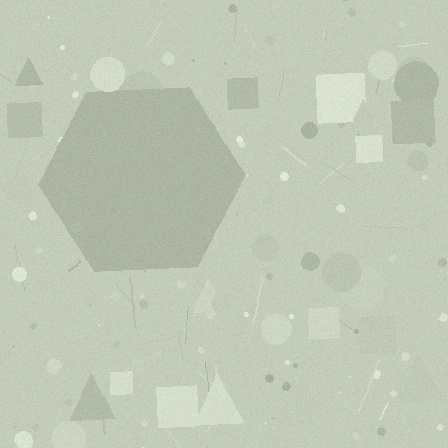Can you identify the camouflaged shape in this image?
The camouflaged shape is a hexagon.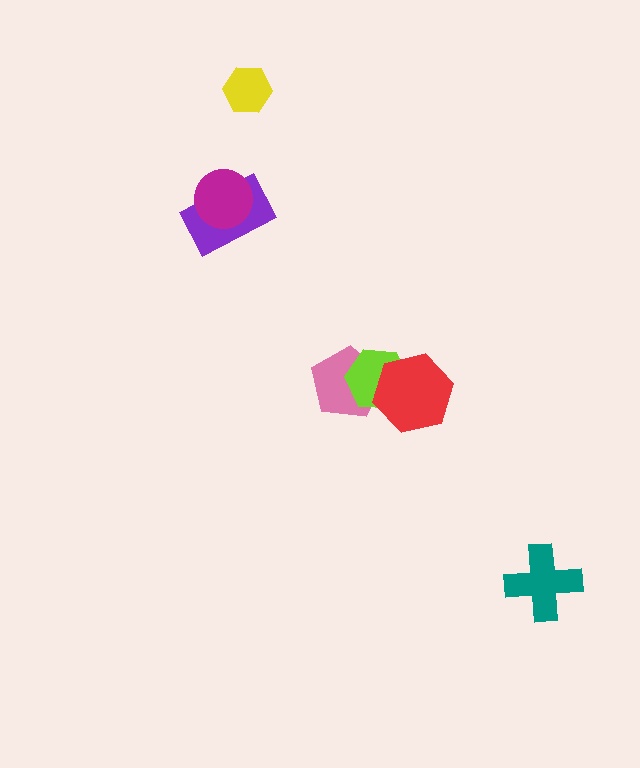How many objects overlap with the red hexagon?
2 objects overlap with the red hexagon.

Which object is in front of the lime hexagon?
The red hexagon is in front of the lime hexagon.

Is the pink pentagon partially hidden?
Yes, it is partially covered by another shape.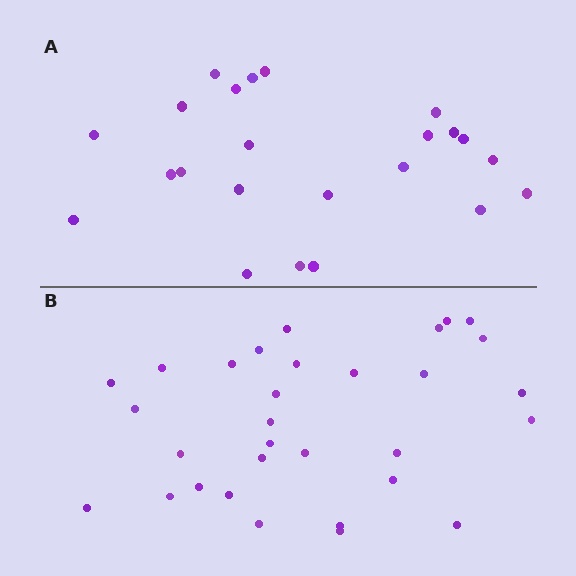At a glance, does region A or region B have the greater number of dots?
Region B (the bottom region) has more dots.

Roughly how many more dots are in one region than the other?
Region B has roughly 8 or so more dots than region A.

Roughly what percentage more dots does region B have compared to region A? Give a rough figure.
About 35% more.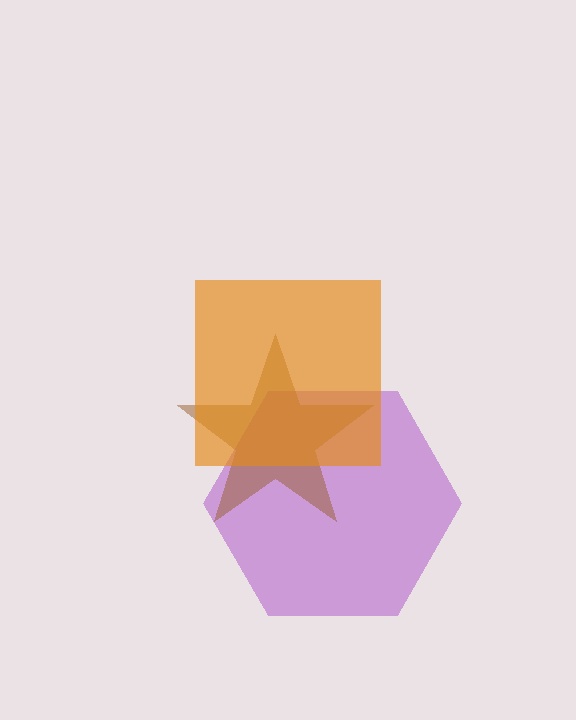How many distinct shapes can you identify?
There are 3 distinct shapes: a purple hexagon, a brown star, an orange square.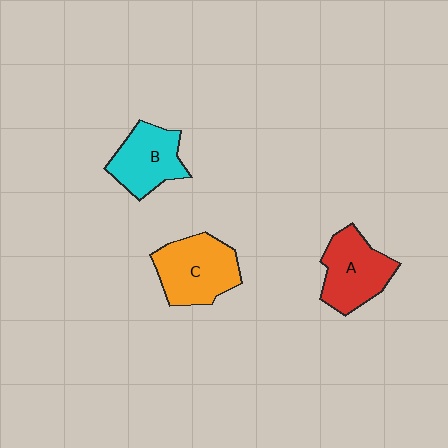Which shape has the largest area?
Shape C (orange).